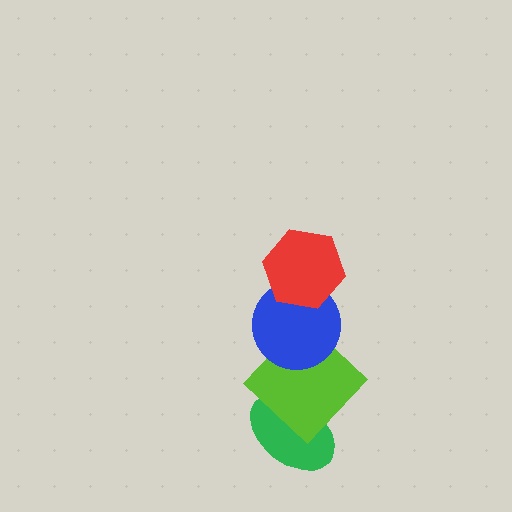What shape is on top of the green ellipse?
The lime diamond is on top of the green ellipse.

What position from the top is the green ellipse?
The green ellipse is 4th from the top.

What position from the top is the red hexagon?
The red hexagon is 1st from the top.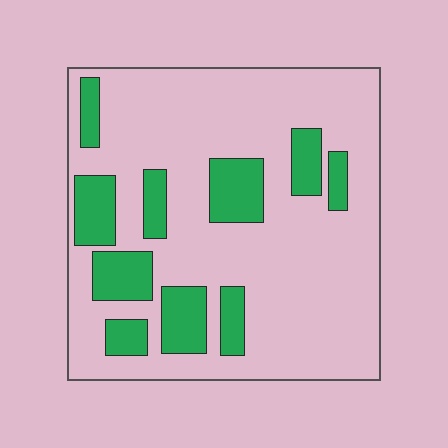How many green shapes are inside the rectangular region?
10.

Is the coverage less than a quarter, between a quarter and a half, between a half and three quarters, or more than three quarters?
Less than a quarter.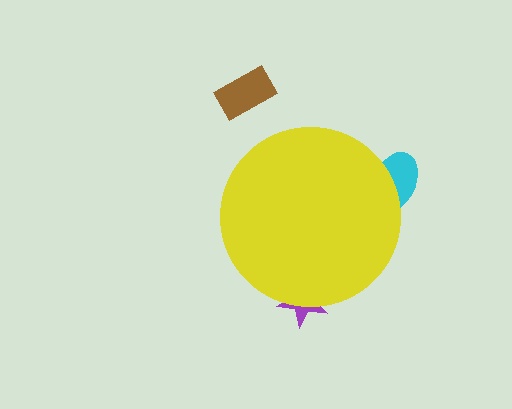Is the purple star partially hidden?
Yes, the purple star is partially hidden behind the yellow circle.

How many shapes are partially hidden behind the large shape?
2 shapes are partially hidden.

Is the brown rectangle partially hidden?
No, the brown rectangle is fully visible.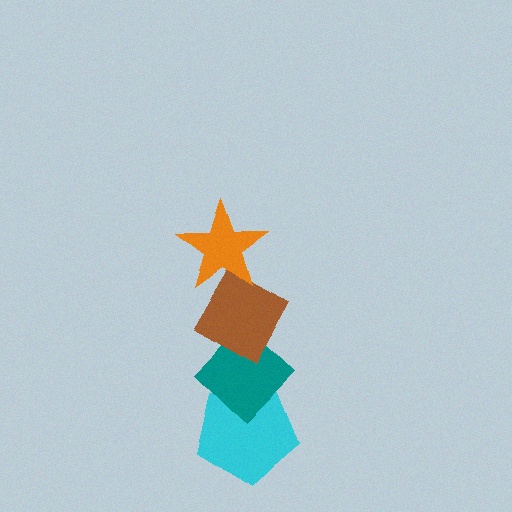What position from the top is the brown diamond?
The brown diamond is 2nd from the top.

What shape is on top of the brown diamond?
The orange star is on top of the brown diamond.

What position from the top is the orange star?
The orange star is 1st from the top.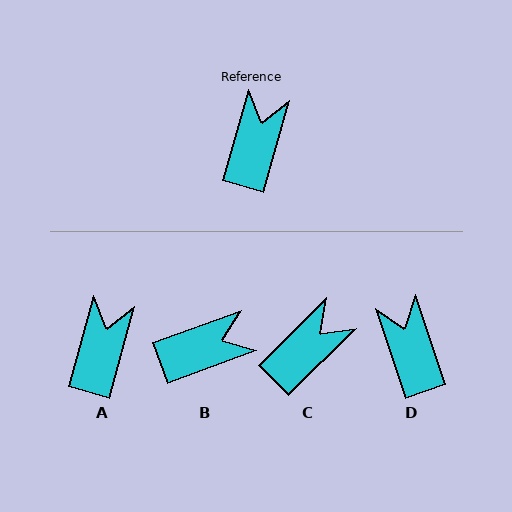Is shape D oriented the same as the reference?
No, it is off by about 34 degrees.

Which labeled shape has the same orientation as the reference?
A.